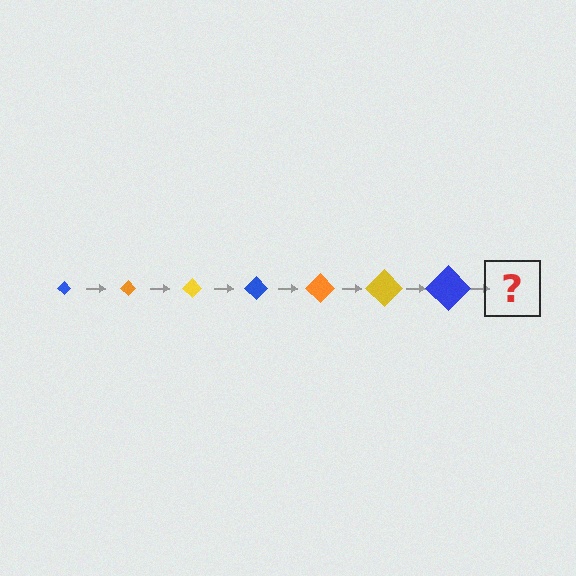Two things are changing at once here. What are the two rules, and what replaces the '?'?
The two rules are that the diamond grows larger each step and the color cycles through blue, orange, and yellow. The '?' should be an orange diamond, larger than the previous one.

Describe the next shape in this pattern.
It should be an orange diamond, larger than the previous one.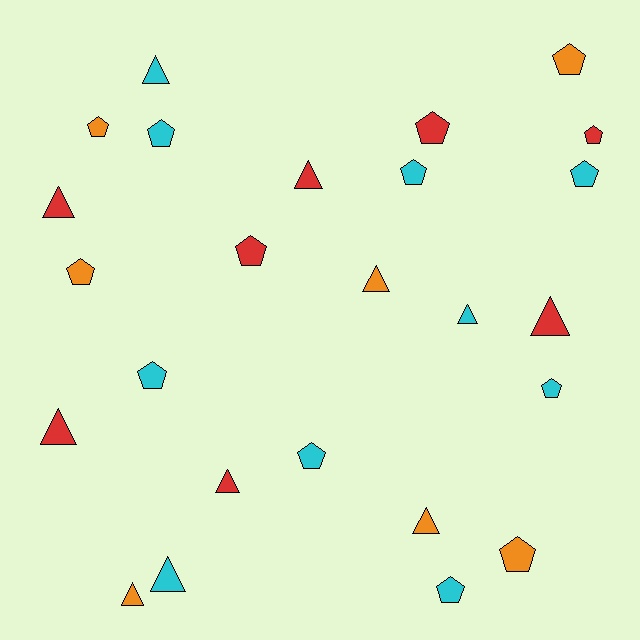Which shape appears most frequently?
Pentagon, with 14 objects.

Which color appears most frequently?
Cyan, with 10 objects.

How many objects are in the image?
There are 25 objects.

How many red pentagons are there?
There are 3 red pentagons.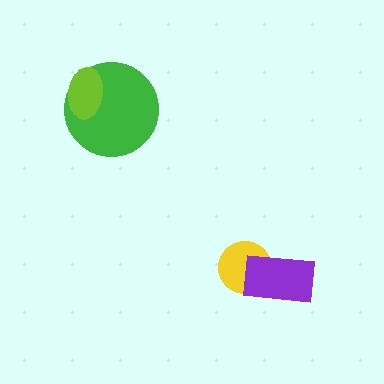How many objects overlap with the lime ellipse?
1 object overlaps with the lime ellipse.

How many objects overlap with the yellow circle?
1 object overlaps with the yellow circle.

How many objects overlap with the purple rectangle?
1 object overlaps with the purple rectangle.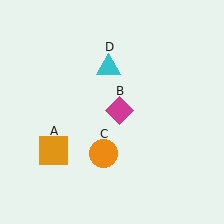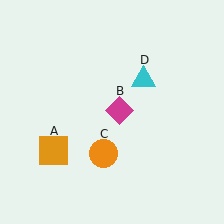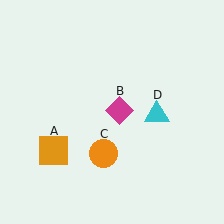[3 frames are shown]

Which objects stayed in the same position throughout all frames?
Orange square (object A) and magenta diamond (object B) and orange circle (object C) remained stationary.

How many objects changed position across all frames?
1 object changed position: cyan triangle (object D).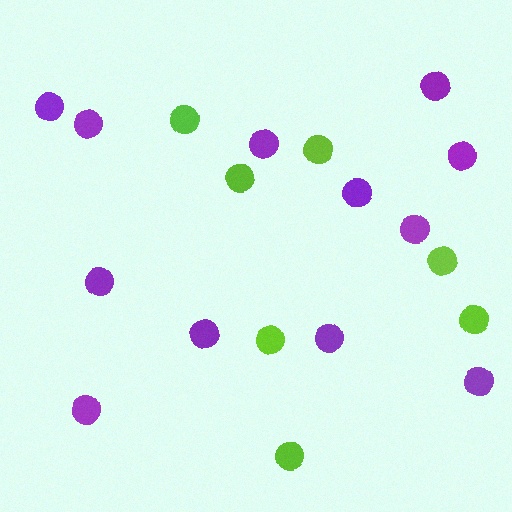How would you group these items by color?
There are 2 groups: one group of purple circles (12) and one group of lime circles (7).